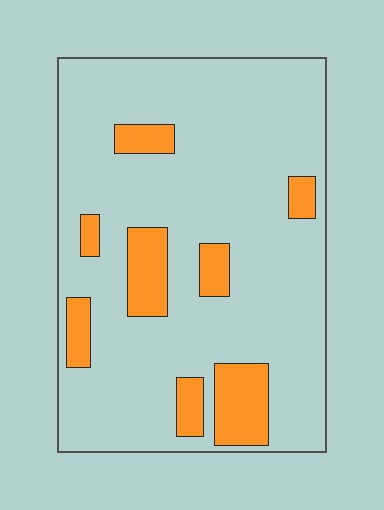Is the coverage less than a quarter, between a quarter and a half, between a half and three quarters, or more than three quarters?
Less than a quarter.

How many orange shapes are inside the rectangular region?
8.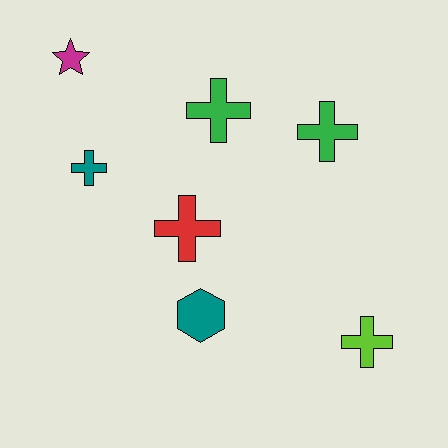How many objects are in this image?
There are 7 objects.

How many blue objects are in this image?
There are no blue objects.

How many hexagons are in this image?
There is 1 hexagon.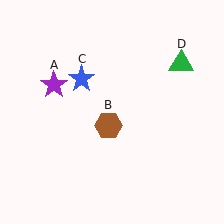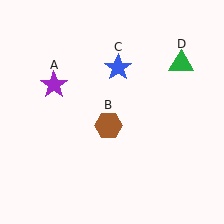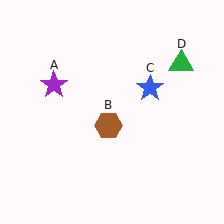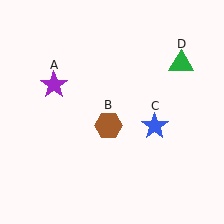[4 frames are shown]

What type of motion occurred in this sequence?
The blue star (object C) rotated clockwise around the center of the scene.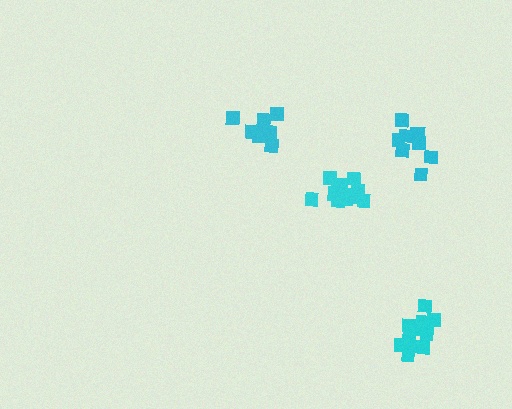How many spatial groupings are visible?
There are 4 spatial groupings.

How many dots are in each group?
Group 1: 9 dots, Group 2: 13 dots, Group 3: 14 dots, Group 4: 9 dots (45 total).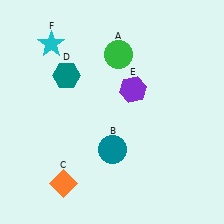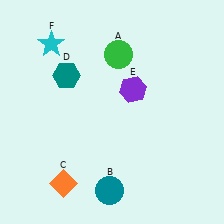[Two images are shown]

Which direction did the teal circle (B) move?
The teal circle (B) moved down.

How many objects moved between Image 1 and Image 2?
1 object moved between the two images.